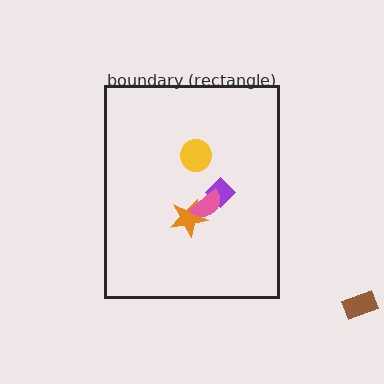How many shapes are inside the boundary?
4 inside, 1 outside.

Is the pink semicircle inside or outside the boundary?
Inside.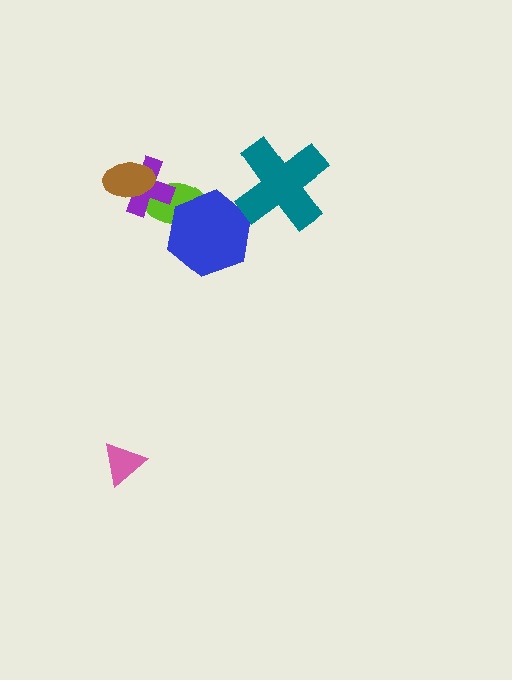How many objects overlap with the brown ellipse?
1 object overlaps with the brown ellipse.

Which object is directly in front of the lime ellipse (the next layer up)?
The purple cross is directly in front of the lime ellipse.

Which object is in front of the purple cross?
The brown ellipse is in front of the purple cross.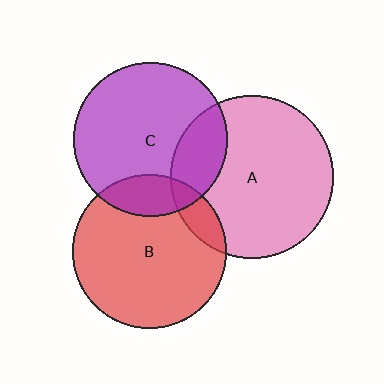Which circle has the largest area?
Circle A (pink).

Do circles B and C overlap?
Yes.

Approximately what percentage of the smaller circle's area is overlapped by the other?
Approximately 15%.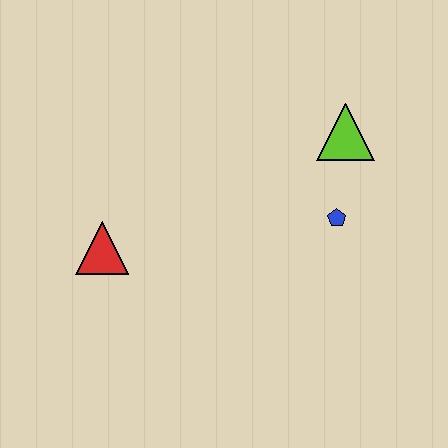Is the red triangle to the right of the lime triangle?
No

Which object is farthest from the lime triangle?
The red triangle is farthest from the lime triangle.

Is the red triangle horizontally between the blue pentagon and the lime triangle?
No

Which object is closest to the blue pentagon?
The lime triangle is closest to the blue pentagon.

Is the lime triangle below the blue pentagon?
No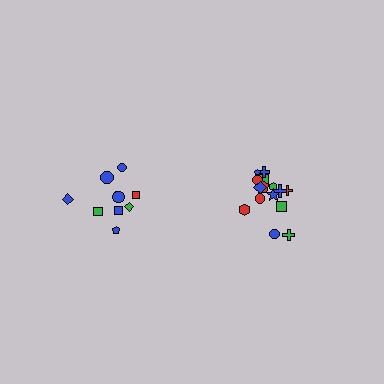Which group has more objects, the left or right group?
The right group.